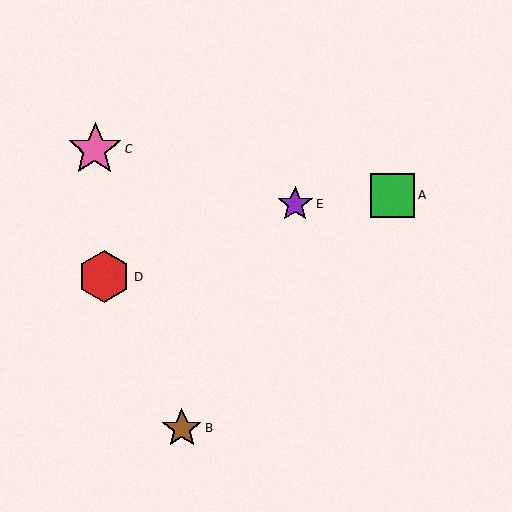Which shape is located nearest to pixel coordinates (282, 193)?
The purple star (labeled E) at (295, 204) is nearest to that location.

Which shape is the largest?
The pink star (labeled C) is the largest.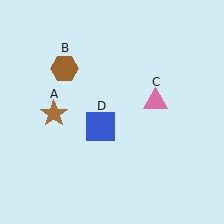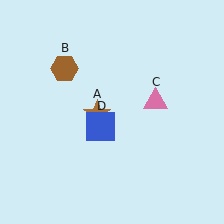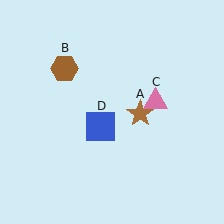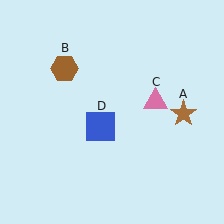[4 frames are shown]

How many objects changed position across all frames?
1 object changed position: brown star (object A).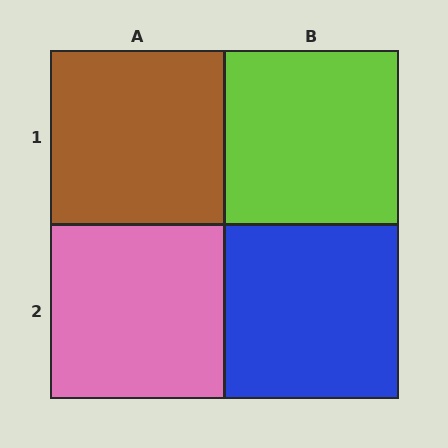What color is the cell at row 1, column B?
Lime.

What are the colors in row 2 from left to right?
Pink, blue.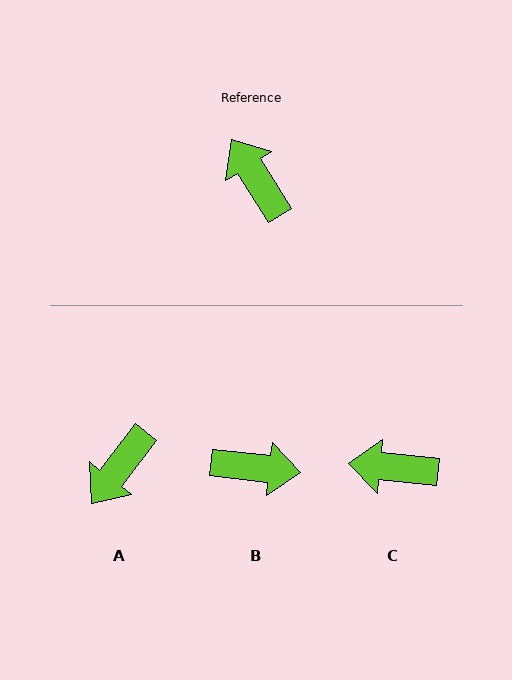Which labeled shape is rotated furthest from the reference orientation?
B, about 129 degrees away.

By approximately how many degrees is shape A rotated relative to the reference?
Approximately 110 degrees counter-clockwise.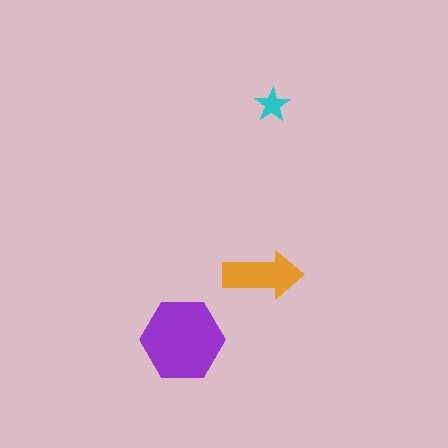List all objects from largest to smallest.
The purple hexagon, the orange arrow, the cyan star.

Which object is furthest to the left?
The purple hexagon is leftmost.